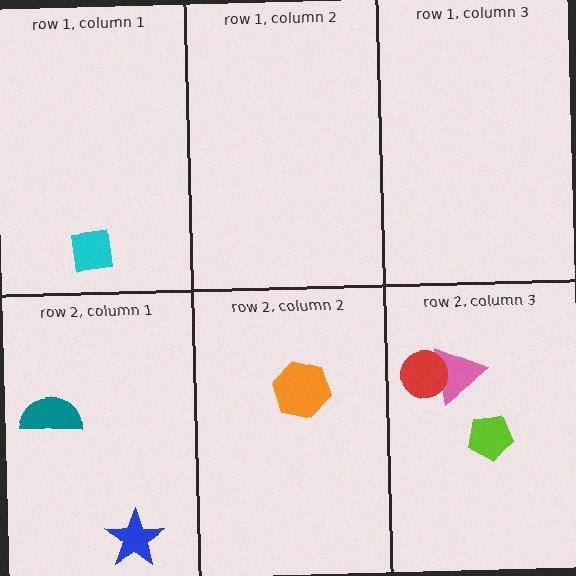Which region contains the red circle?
The row 2, column 3 region.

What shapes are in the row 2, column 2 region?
The orange hexagon.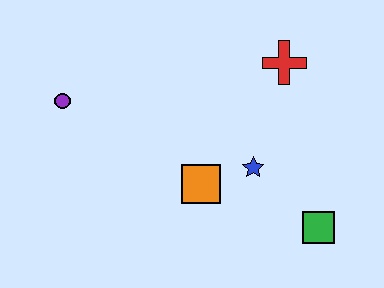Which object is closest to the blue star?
The orange square is closest to the blue star.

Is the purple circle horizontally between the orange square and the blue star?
No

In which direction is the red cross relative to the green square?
The red cross is above the green square.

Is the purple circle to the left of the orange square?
Yes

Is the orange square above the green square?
Yes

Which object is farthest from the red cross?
The purple circle is farthest from the red cross.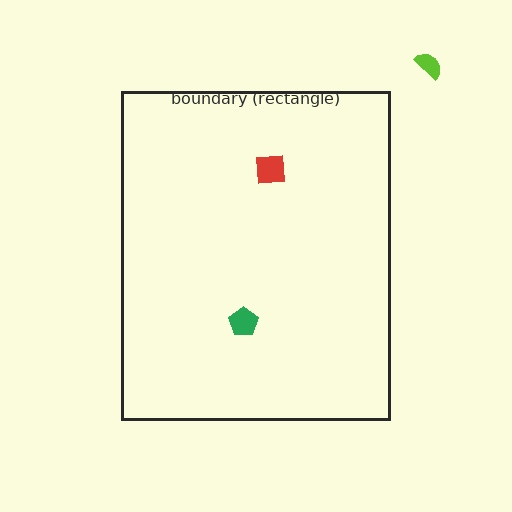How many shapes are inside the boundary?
2 inside, 1 outside.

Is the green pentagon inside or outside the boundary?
Inside.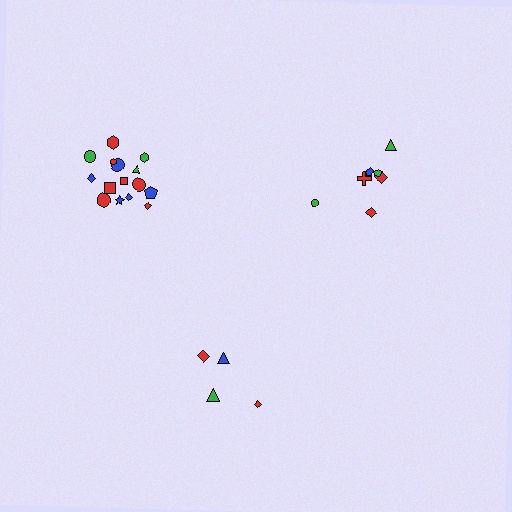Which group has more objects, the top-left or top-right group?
The top-left group.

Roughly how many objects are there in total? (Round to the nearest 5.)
Roughly 25 objects in total.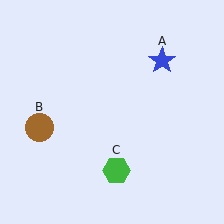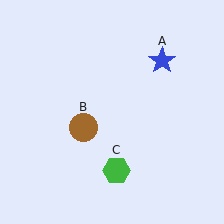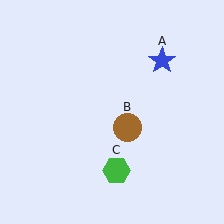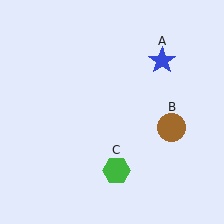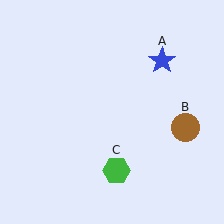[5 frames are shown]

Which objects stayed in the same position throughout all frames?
Blue star (object A) and green hexagon (object C) remained stationary.